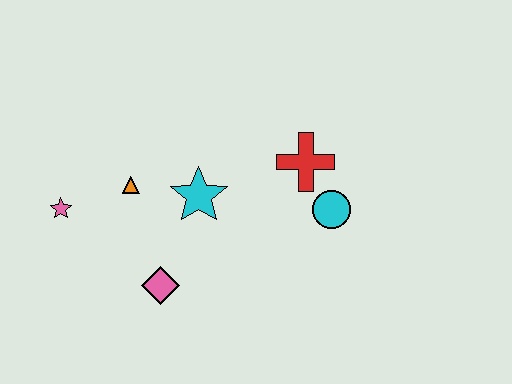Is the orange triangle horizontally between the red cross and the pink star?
Yes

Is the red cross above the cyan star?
Yes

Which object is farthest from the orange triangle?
The cyan circle is farthest from the orange triangle.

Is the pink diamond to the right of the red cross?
No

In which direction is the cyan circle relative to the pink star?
The cyan circle is to the right of the pink star.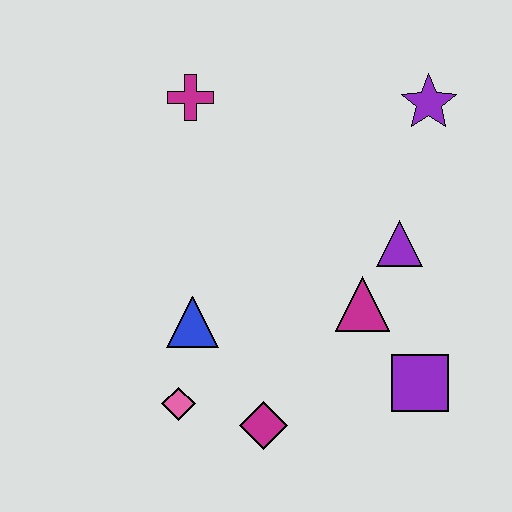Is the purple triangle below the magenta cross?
Yes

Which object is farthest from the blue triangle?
The purple star is farthest from the blue triangle.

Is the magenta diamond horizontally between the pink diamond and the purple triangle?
Yes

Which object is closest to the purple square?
The magenta triangle is closest to the purple square.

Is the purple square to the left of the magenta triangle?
No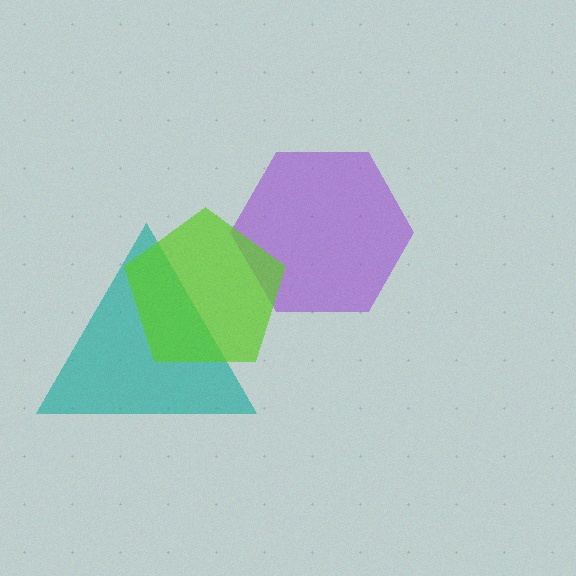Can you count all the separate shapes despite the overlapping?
Yes, there are 3 separate shapes.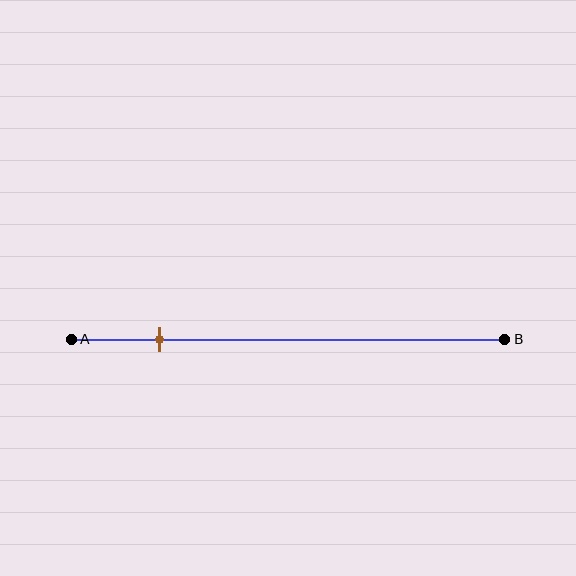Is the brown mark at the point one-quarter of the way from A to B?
No, the mark is at about 20% from A, not at the 25% one-quarter point.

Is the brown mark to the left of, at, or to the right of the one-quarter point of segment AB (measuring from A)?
The brown mark is to the left of the one-quarter point of segment AB.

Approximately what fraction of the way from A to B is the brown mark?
The brown mark is approximately 20% of the way from A to B.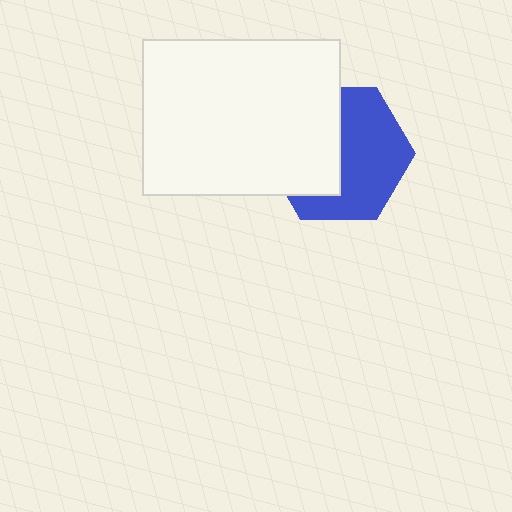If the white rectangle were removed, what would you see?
You would see the complete blue hexagon.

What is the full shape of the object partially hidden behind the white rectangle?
The partially hidden object is a blue hexagon.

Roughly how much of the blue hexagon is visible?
About half of it is visible (roughly 55%).